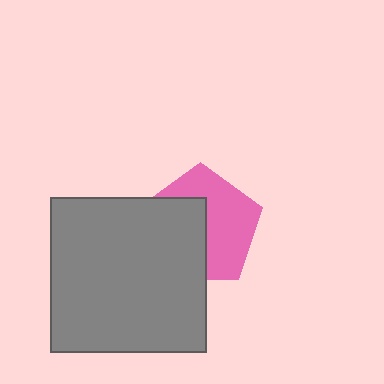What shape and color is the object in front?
The object in front is a gray square.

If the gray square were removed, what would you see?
You would see the complete pink pentagon.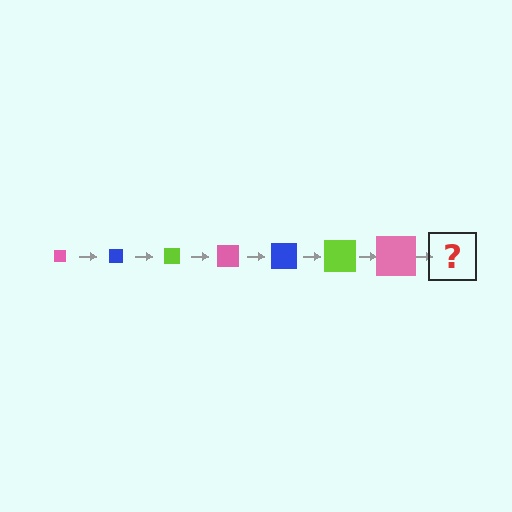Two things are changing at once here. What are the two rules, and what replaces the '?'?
The two rules are that the square grows larger each step and the color cycles through pink, blue, and lime. The '?' should be a blue square, larger than the previous one.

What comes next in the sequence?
The next element should be a blue square, larger than the previous one.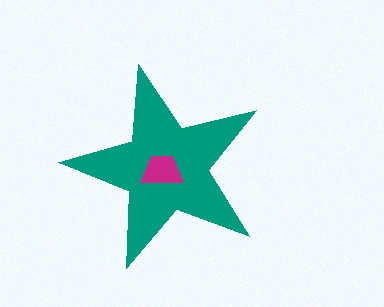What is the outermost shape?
The teal star.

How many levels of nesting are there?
2.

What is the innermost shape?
The magenta trapezoid.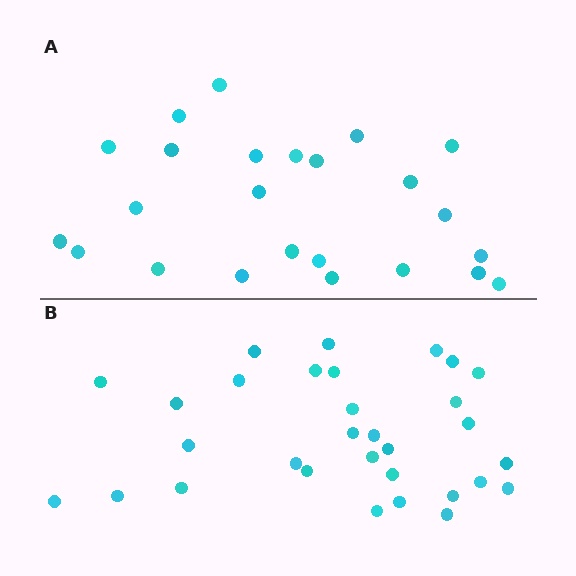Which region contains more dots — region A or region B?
Region B (the bottom region) has more dots.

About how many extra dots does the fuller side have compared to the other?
Region B has roughly 8 or so more dots than region A.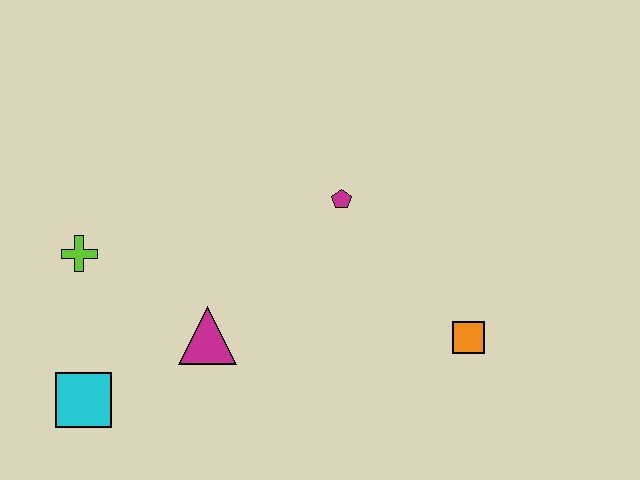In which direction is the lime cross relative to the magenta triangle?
The lime cross is to the left of the magenta triangle.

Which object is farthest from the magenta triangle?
The orange square is farthest from the magenta triangle.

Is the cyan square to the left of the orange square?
Yes